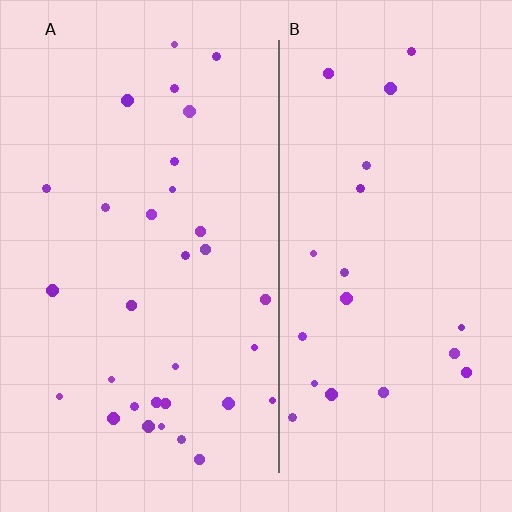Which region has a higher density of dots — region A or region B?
A (the left).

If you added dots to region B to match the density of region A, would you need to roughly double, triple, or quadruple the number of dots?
Approximately double.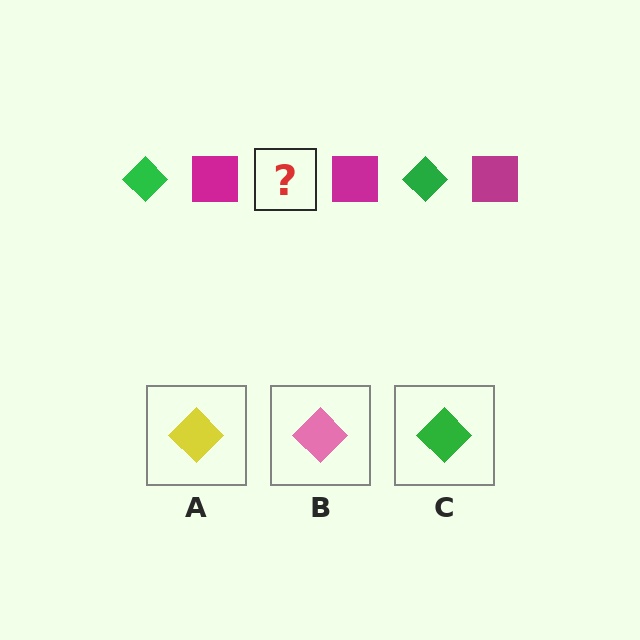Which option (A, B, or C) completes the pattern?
C.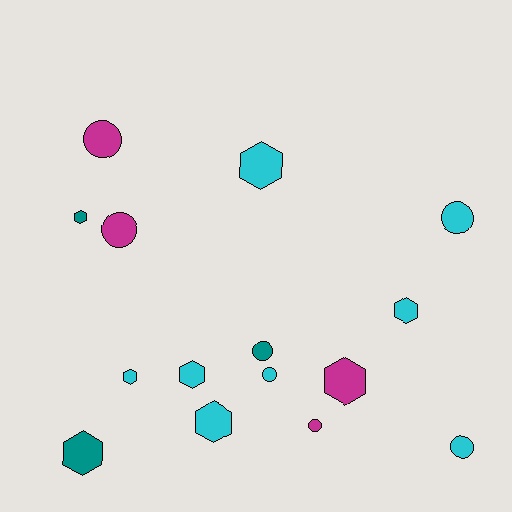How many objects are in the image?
There are 15 objects.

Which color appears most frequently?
Cyan, with 8 objects.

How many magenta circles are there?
There are 3 magenta circles.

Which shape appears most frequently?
Hexagon, with 8 objects.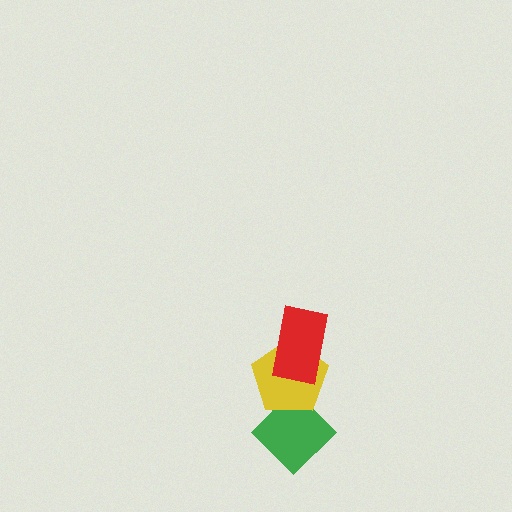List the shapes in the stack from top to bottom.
From top to bottom: the red rectangle, the yellow pentagon, the green diamond.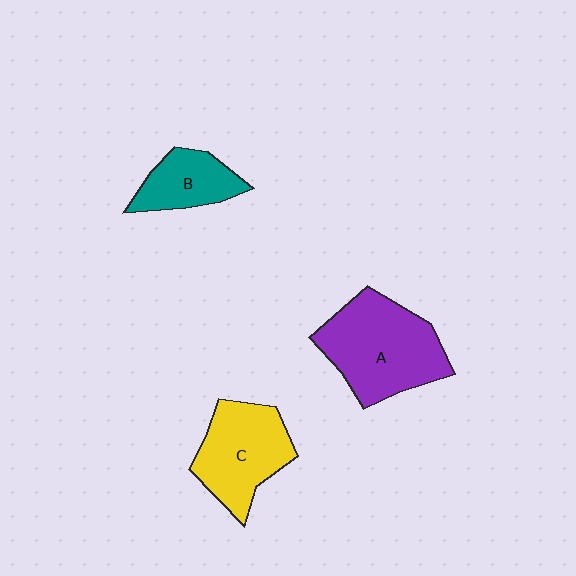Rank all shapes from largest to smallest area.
From largest to smallest: A (purple), C (yellow), B (teal).